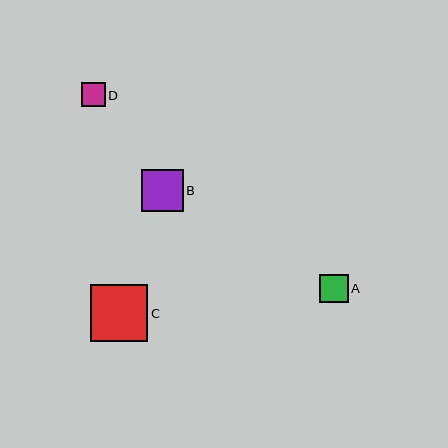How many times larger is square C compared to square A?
Square C is approximately 2.0 times the size of square A.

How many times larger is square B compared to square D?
Square B is approximately 1.7 times the size of square D.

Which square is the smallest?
Square D is the smallest with a size of approximately 24 pixels.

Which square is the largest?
Square C is the largest with a size of approximately 58 pixels.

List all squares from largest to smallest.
From largest to smallest: C, B, A, D.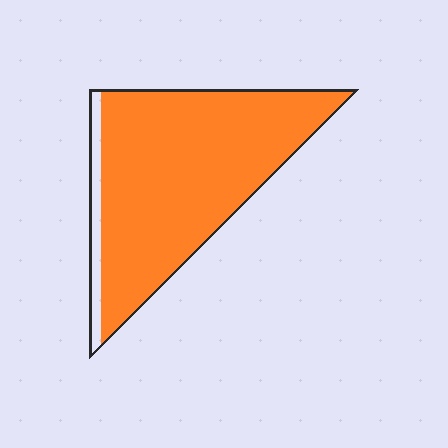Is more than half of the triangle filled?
Yes.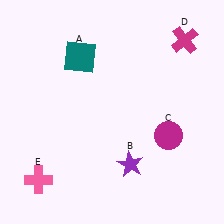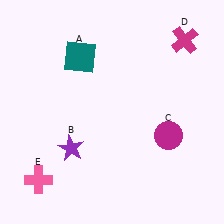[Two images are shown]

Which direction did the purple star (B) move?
The purple star (B) moved left.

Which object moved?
The purple star (B) moved left.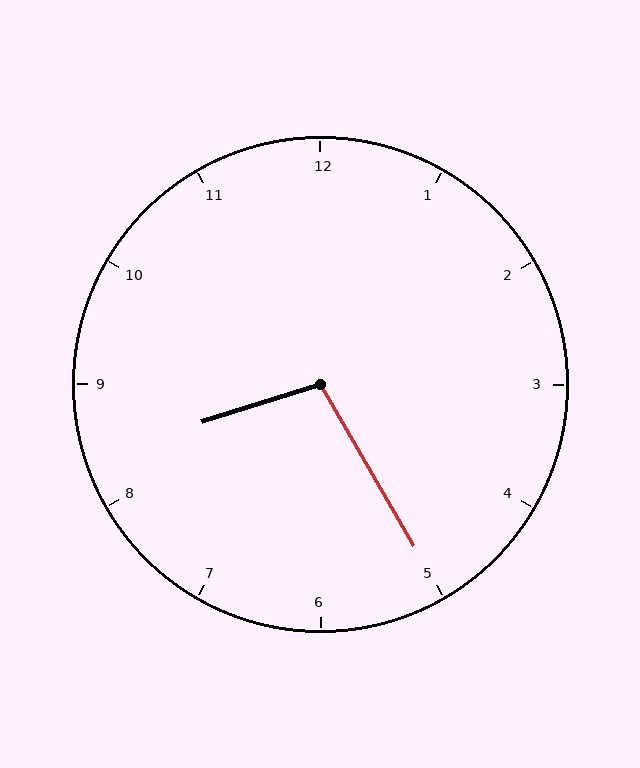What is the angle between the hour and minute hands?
Approximately 102 degrees.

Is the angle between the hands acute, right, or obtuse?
It is obtuse.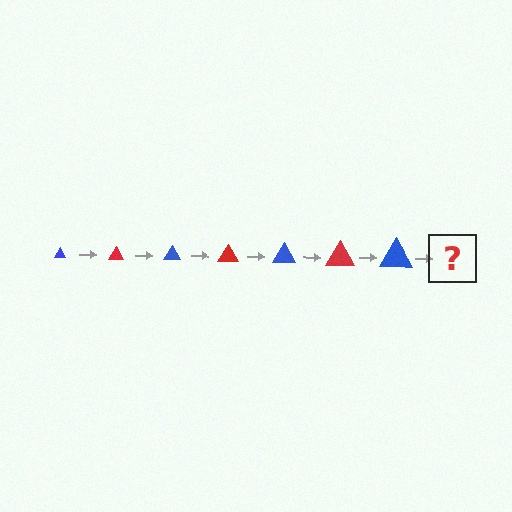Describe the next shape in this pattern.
It should be a red triangle, larger than the previous one.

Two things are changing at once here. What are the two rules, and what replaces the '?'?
The two rules are that the triangle grows larger each step and the color cycles through blue and red. The '?' should be a red triangle, larger than the previous one.